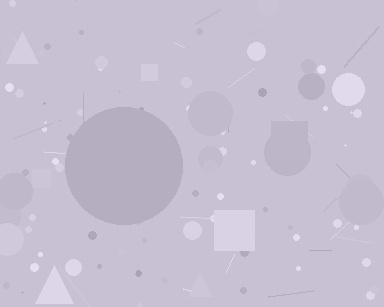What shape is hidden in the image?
A circle is hidden in the image.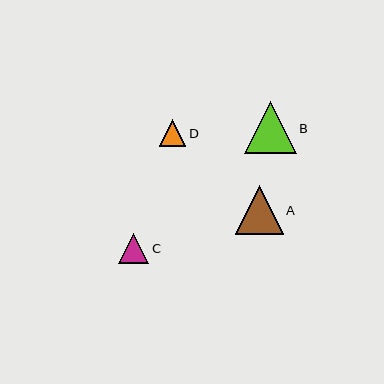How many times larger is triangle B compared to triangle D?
Triangle B is approximately 1.9 times the size of triangle D.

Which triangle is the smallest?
Triangle D is the smallest with a size of approximately 27 pixels.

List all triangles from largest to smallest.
From largest to smallest: B, A, C, D.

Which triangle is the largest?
Triangle B is the largest with a size of approximately 52 pixels.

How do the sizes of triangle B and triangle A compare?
Triangle B and triangle A are approximately the same size.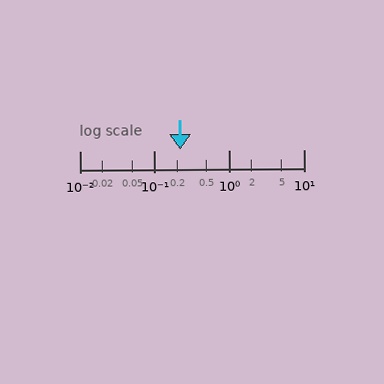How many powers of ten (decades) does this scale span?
The scale spans 3 decades, from 0.01 to 10.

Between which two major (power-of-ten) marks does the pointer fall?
The pointer is between 0.1 and 1.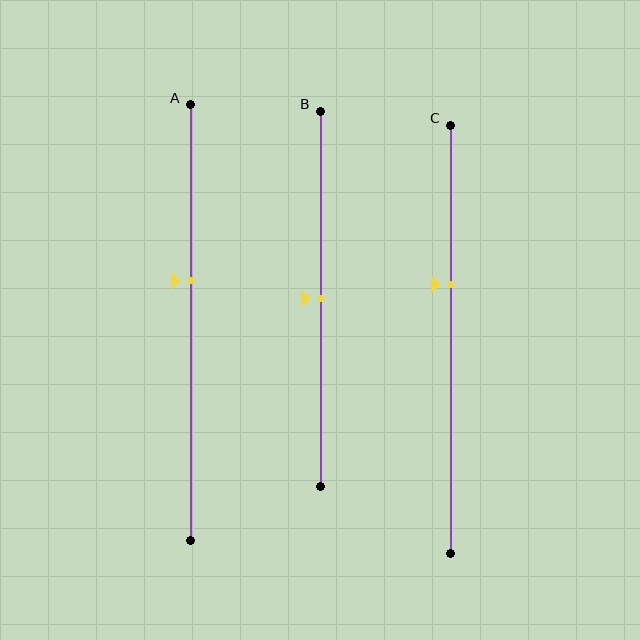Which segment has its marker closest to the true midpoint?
Segment B has its marker closest to the true midpoint.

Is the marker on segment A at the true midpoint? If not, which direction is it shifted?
No, the marker on segment A is shifted upward by about 10% of the segment length.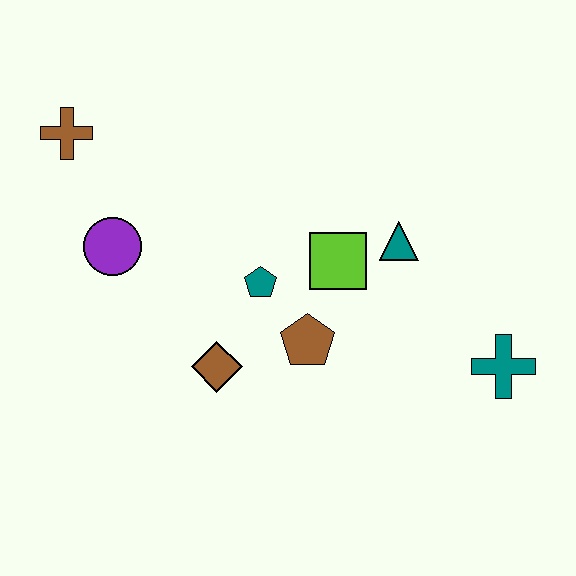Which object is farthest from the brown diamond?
The teal cross is farthest from the brown diamond.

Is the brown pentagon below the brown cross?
Yes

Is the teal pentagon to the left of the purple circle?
No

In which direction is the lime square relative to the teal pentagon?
The lime square is to the right of the teal pentagon.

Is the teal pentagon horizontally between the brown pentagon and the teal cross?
No